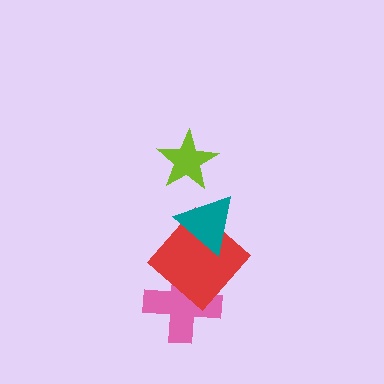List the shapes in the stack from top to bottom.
From top to bottom: the lime star, the teal triangle, the red diamond, the pink cross.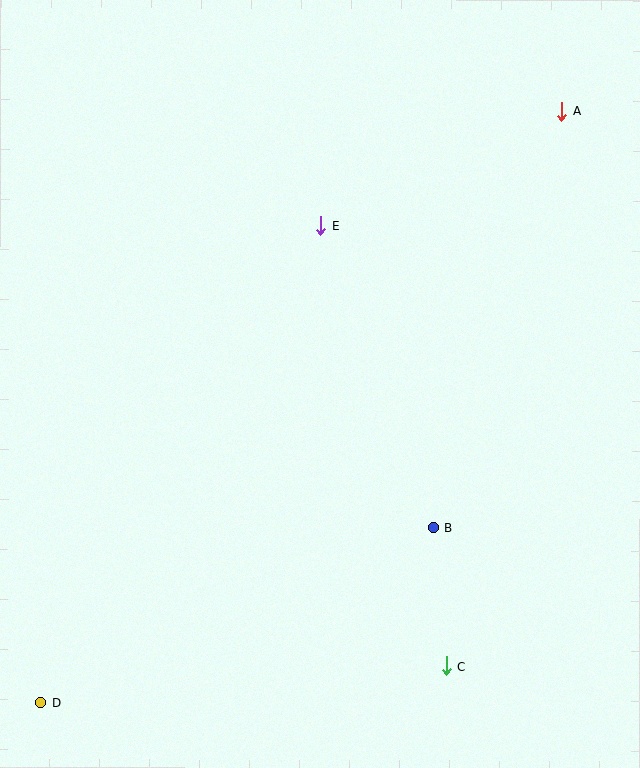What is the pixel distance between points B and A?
The distance between B and A is 437 pixels.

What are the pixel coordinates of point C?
Point C is at (446, 666).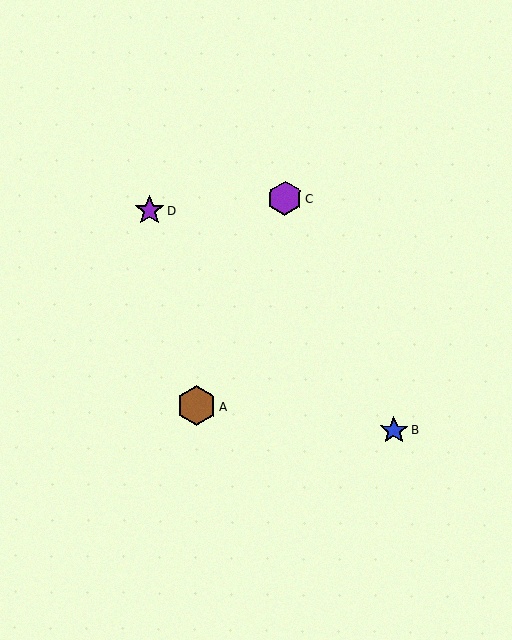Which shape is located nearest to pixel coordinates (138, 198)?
The purple star (labeled D) at (150, 210) is nearest to that location.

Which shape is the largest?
The brown hexagon (labeled A) is the largest.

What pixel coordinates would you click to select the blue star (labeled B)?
Click at (394, 430) to select the blue star B.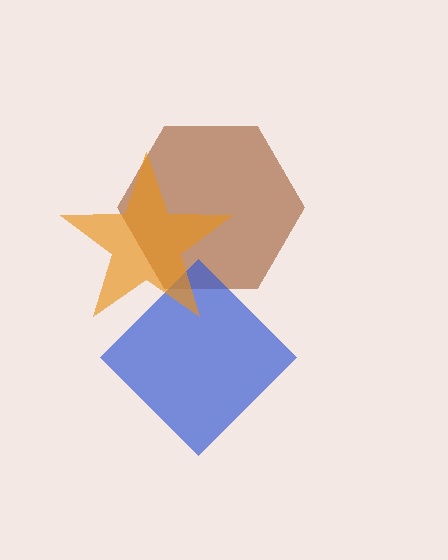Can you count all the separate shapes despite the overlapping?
Yes, there are 3 separate shapes.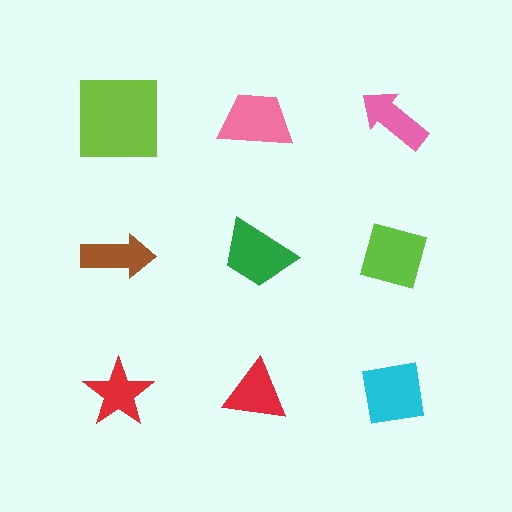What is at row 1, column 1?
A lime square.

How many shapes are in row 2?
3 shapes.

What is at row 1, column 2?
A pink trapezoid.